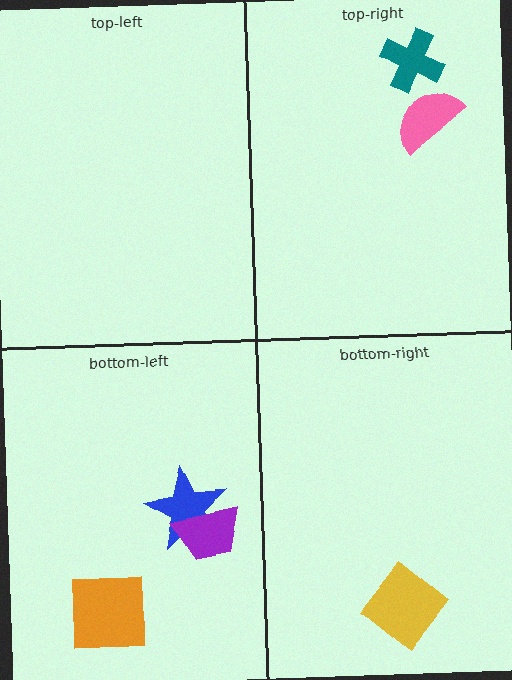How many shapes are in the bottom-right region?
1.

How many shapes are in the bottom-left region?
3.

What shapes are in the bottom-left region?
The blue star, the orange square, the purple trapezoid.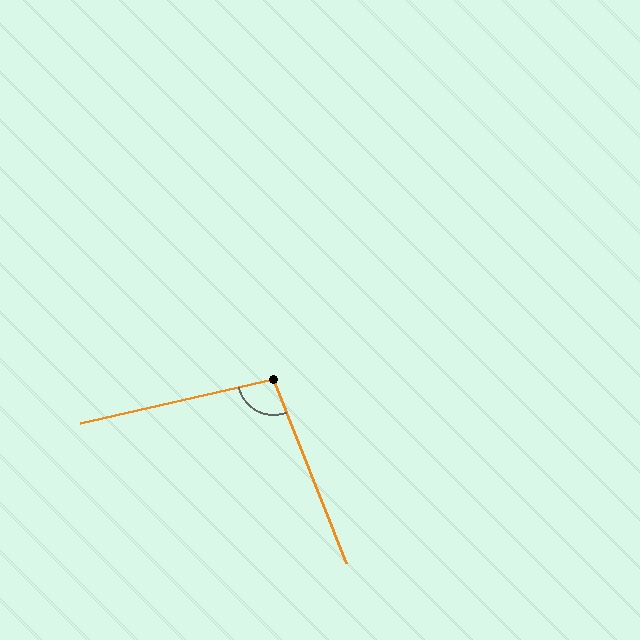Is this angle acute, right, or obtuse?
It is obtuse.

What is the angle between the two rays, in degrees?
Approximately 99 degrees.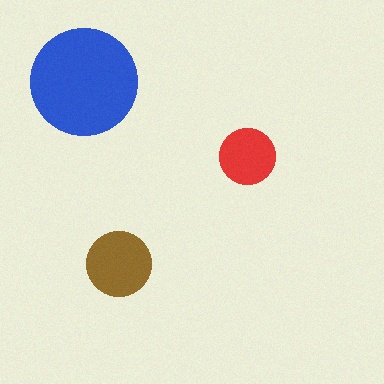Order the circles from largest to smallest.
the blue one, the brown one, the red one.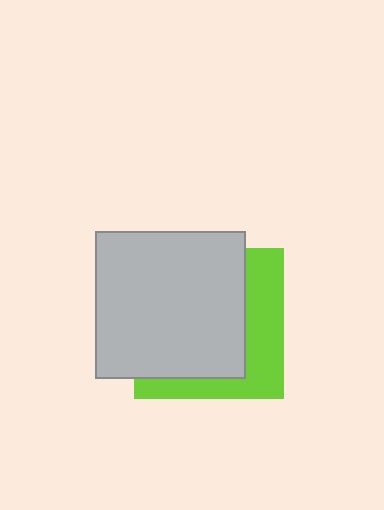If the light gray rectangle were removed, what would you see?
You would see the complete lime square.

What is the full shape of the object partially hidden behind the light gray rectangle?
The partially hidden object is a lime square.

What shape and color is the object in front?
The object in front is a light gray rectangle.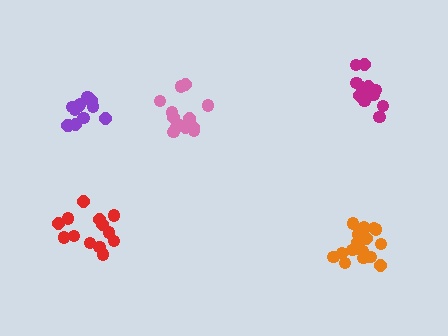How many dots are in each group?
Group 1: 13 dots, Group 2: 13 dots, Group 3: 17 dots, Group 4: 13 dots, Group 5: 13 dots (69 total).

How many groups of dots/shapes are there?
There are 5 groups.